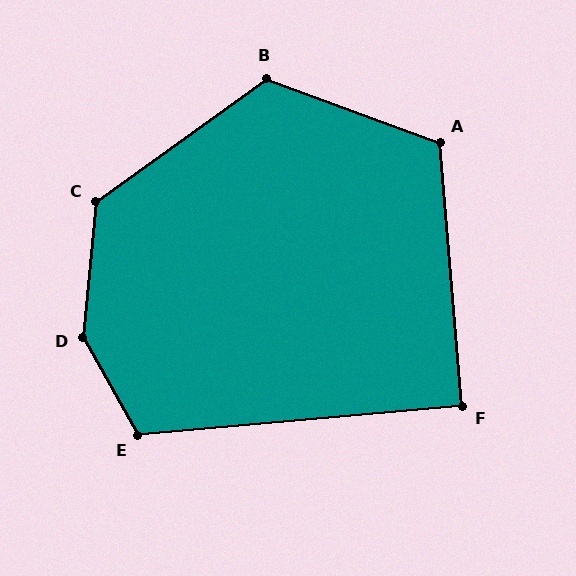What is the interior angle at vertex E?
Approximately 114 degrees (obtuse).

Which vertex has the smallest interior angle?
F, at approximately 90 degrees.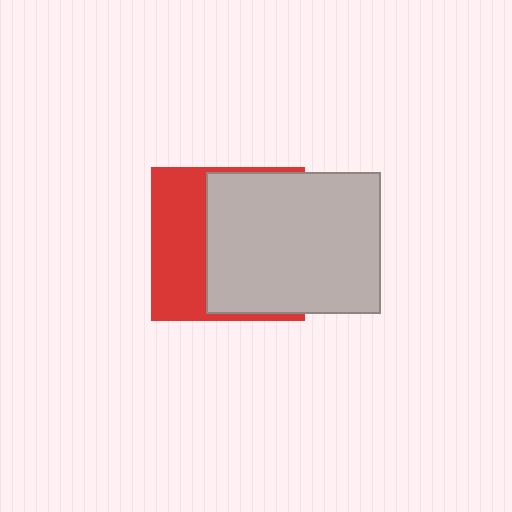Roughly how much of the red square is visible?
A small part of it is visible (roughly 40%).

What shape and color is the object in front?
The object in front is a light gray rectangle.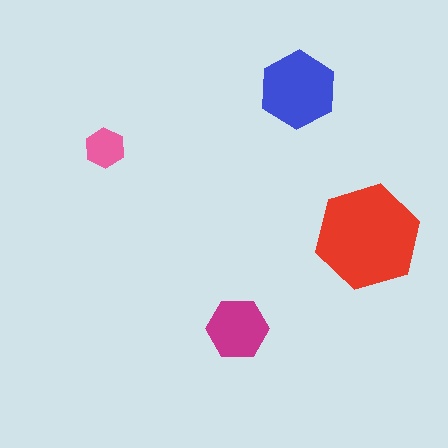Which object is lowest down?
The magenta hexagon is bottommost.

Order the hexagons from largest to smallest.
the red one, the blue one, the magenta one, the pink one.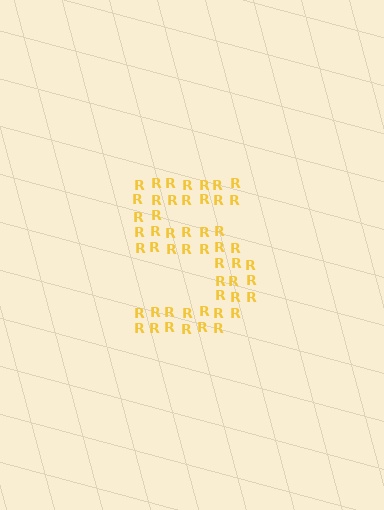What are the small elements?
The small elements are letter R's.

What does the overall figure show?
The overall figure shows the digit 5.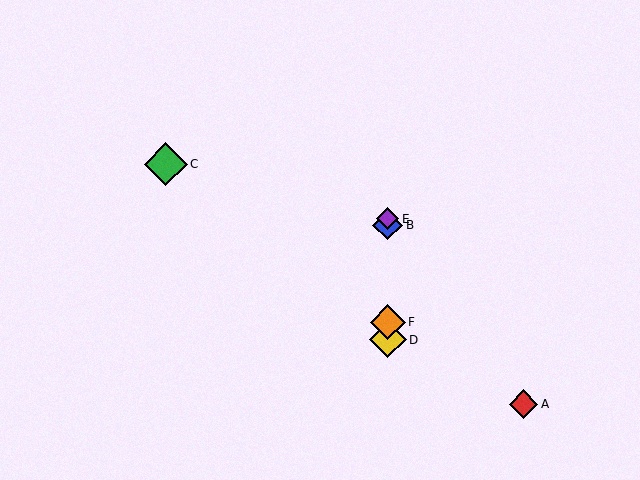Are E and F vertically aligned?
Yes, both are at x≈388.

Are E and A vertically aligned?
No, E is at x≈388 and A is at x≈523.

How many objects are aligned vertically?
4 objects (B, D, E, F) are aligned vertically.